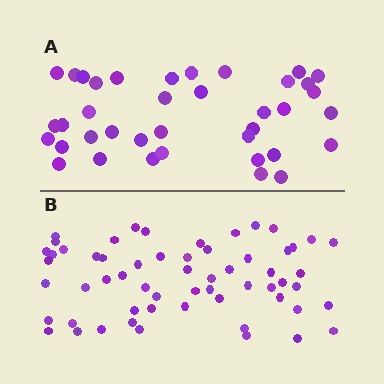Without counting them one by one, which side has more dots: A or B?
Region B (the bottom region) has more dots.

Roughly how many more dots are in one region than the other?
Region B has approximately 20 more dots than region A.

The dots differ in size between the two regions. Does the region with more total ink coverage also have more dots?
No. Region A has more total ink coverage because its dots are larger, but region B actually contains more individual dots. Total area can be misleading — the number of items is what matters here.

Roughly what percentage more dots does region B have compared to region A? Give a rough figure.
About 55% more.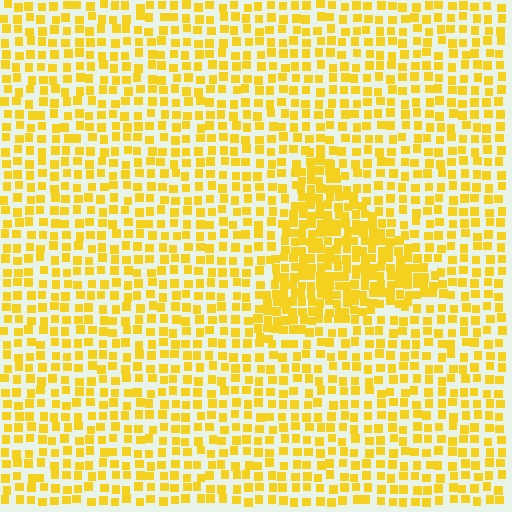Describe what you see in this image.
The image contains small yellow elements arranged at two different densities. A triangle-shaped region is visible where the elements are more densely packed than the surrounding area.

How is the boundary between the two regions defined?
The boundary is defined by a change in element density (approximately 1.9x ratio). All elements are the same color, size, and shape.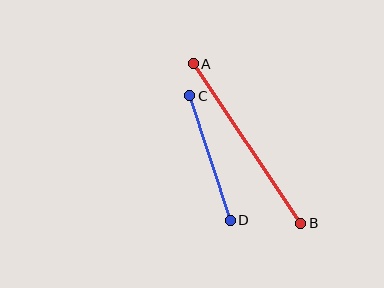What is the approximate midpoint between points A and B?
The midpoint is at approximately (247, 144) pixels.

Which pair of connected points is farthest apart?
Points A and B are farthest apart.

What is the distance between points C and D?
The distance is approximately 131 pixels.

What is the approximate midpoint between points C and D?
The midpoint is at approximately (210, 158) pixels.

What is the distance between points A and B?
The distance is approximately 192 pixels.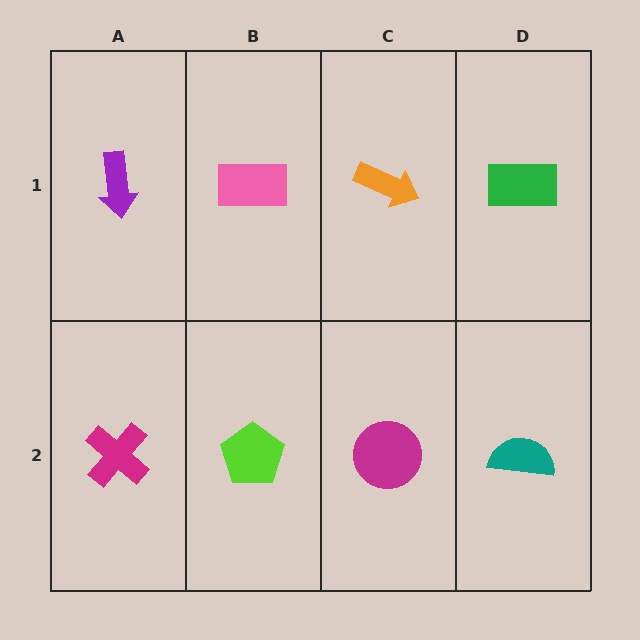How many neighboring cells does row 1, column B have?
3.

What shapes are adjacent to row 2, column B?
A pink rectangle (row 1, column B), a magenta cross (row 2, column A), a magenta circle (row 2, column C).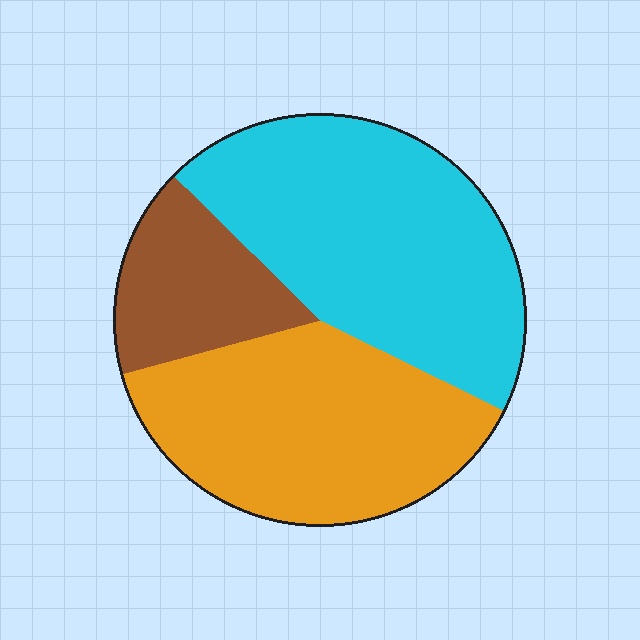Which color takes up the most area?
Cyan, at roughly 45%.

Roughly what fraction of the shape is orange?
Orange covers about 40% of the shape.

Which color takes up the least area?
Brown, at roughly 15%.